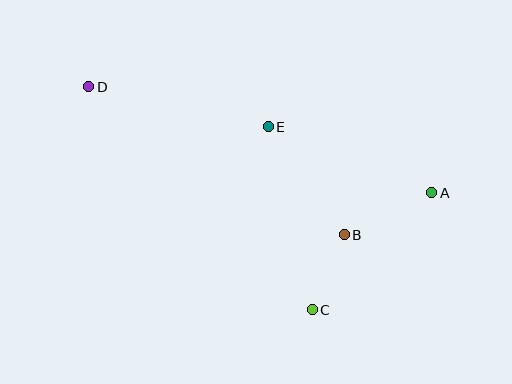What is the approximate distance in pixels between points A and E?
The distance between A and E is approximately 177 pixels.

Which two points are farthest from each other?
Points A and D are farthest from each other.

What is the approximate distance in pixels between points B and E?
The distance between B and E is approximately 132 pixels.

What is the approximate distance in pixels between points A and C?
The distance between A and C is approximately 167 pixels.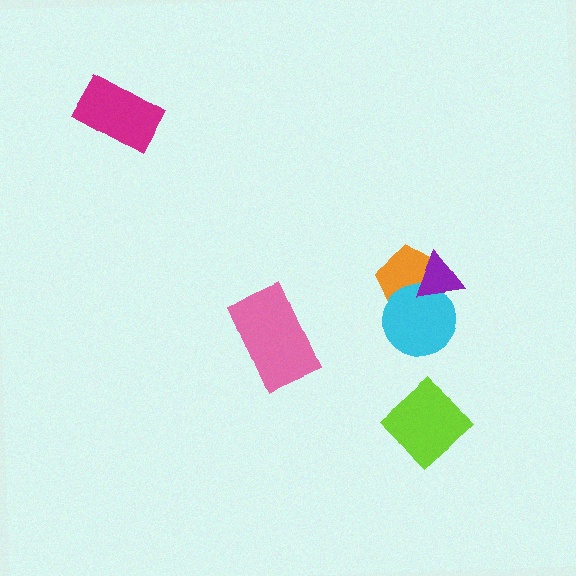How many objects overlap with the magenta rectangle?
0 objects overlap with the magenta rectangle.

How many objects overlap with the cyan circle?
2 objects overlap with the cyan circle.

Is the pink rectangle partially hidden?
No, no other shape covers it.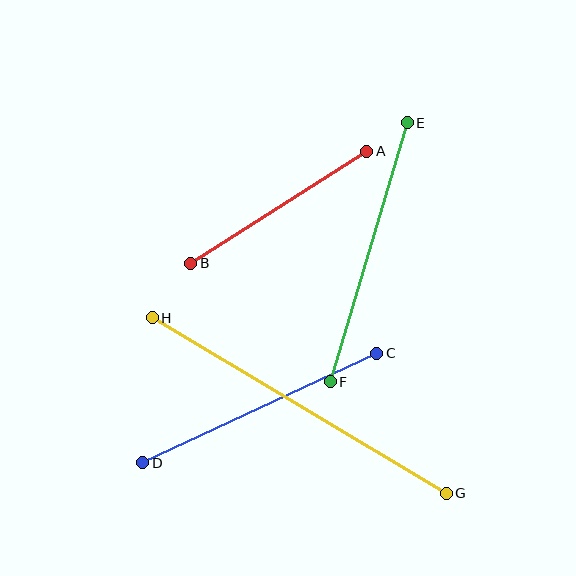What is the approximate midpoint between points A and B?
The midpoint is at approximately (279, 207) pixels.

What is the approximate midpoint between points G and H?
The midpoint is at approximately (299, 405) pixels.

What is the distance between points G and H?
The distance is approximately 342 pixels.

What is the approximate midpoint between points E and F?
The midpoint is at approximately (369, 252) pixels.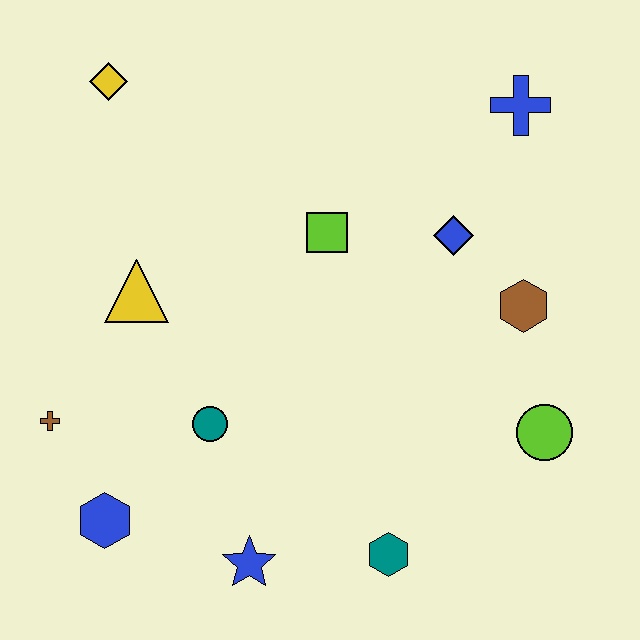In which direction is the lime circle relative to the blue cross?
The lime circle is below the blue cross.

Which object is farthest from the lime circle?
The yellow diamond is farthest from the lime circle.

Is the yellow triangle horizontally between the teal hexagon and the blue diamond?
No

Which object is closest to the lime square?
The blue diamond is closest to the lime square.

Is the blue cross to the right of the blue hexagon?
Yes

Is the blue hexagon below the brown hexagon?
Yes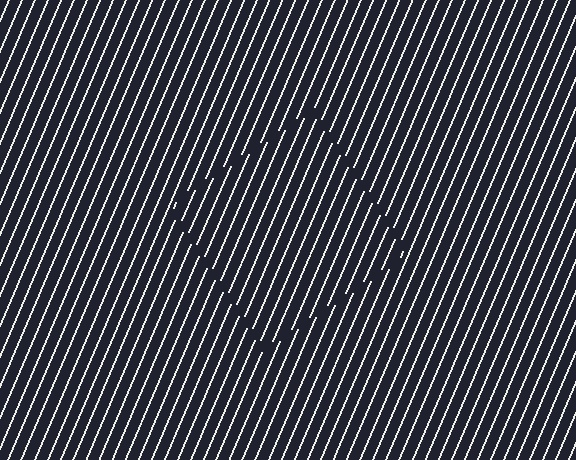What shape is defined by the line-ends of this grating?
An illusory square. The interior of the shape contains the same grating, shifted by half a period — the contour is defined by the phase discontinuity where line-ends from the inner and outer gratings abut.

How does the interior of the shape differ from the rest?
The interior of the shape contains the same grating, shifted by half a period — the contour is defined by the phase discontinuity where line-ends from the inner and outer gratings abut.